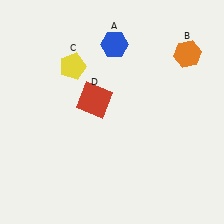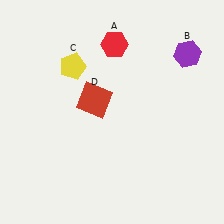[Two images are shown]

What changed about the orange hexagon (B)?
In Image 1, B is orange. In Image 2, it changed to purple.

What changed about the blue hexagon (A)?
In Image 1, A is blue. In Image 2, it changed to red.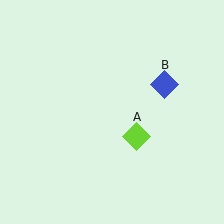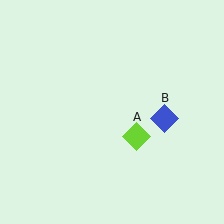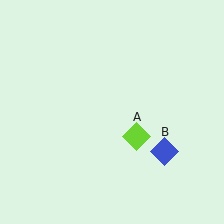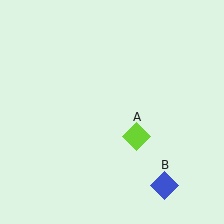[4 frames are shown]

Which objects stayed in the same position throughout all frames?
Lime diamond (object A) remained stationary.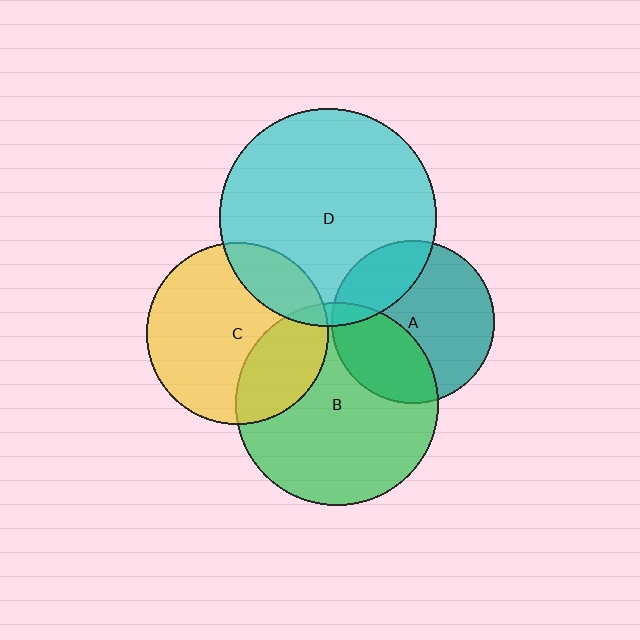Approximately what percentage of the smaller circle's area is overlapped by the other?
Approximately 25%.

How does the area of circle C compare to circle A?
Approximately 1.2 times.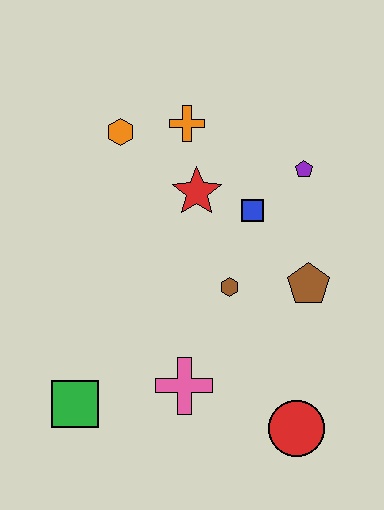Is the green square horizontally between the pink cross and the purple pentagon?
No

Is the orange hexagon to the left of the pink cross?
Yes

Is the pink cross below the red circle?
No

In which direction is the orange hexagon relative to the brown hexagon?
The orange hexagon is above the brown hexagon.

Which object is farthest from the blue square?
The green square is farthest from the blue square.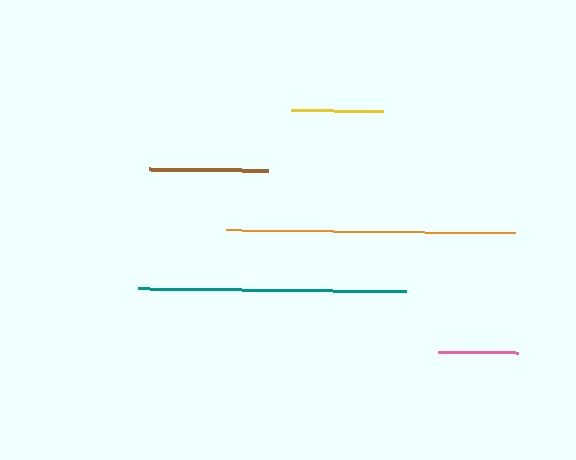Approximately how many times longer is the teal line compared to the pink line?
The teal line is approximately 3.4 times the length of the pink line.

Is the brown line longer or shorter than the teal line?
The teal line is longer than the brown line.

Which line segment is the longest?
The orange line is the longest at approximately 288 pixels.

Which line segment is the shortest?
The pink line is the shortest at approximately 80 pixels.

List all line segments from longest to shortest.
From longest to shortest: orange, teal, brown, yellow, pink.